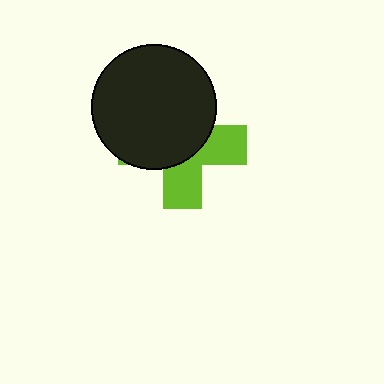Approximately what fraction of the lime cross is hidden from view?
Roughly 59% of the lime cross is hidden behind the black circle.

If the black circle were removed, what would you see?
You would see the complete lime cross.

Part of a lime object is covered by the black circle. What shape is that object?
It is a cross.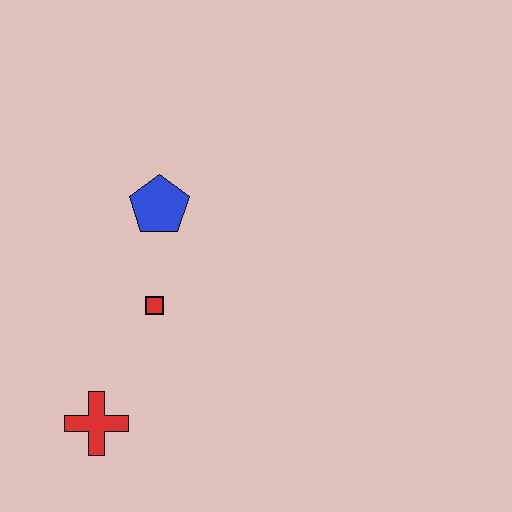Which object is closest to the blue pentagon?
The red square is closest to the blue pentagon.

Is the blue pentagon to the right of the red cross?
Yes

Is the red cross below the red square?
Yes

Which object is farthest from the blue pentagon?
The red cross is farthest from the blue pentagon.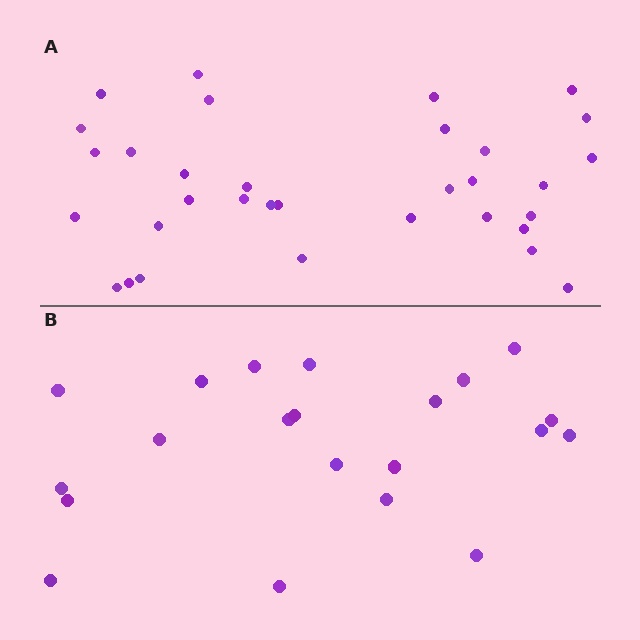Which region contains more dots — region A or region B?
Region A (the top region) has more dots.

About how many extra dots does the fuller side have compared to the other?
Region A has roughly 12 or so more dots than region B.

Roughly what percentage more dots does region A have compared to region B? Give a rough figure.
About 55% more.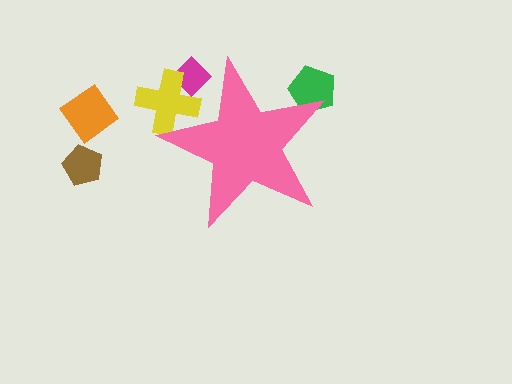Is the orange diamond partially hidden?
No, the orange diamond is fully visible.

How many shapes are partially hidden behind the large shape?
3 shapes are partially hidden.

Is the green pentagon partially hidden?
Yes, the green pentagon is partially hidden behind the pink star.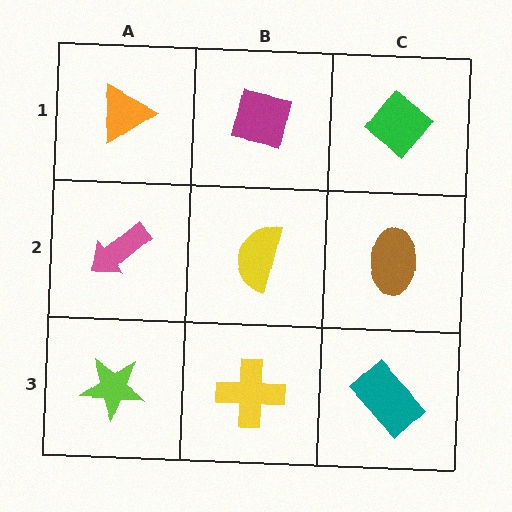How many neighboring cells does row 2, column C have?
3.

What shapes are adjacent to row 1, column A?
A pink arrow (row 2, column A), a magenta square (row 1, column B).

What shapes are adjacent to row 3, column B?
A yellow semicircle (row 2, column B), a lime star (row 3, column A), a teal rectangle (row 3, column C).